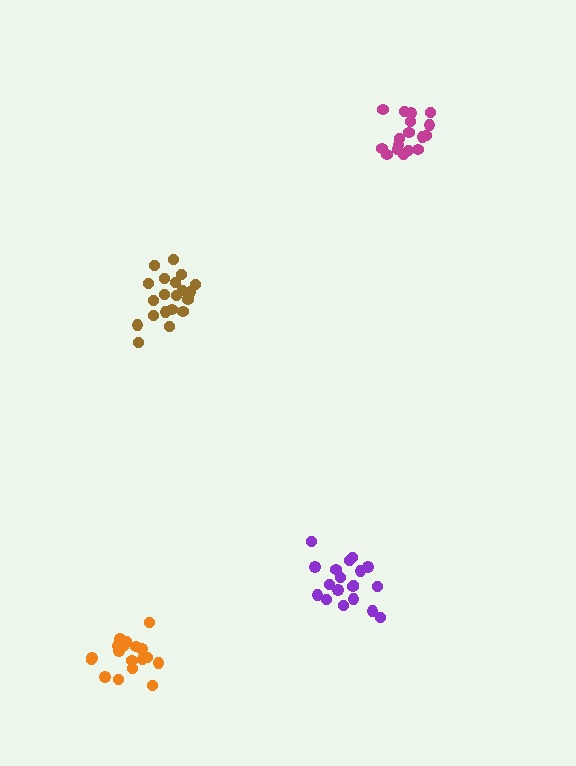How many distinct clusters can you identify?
There are 4 distinct clusters.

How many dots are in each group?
Group 1: 20 dots, Group 2: 19 dots, Group 3: 17 dots, Group 4: 18 dots (74 total).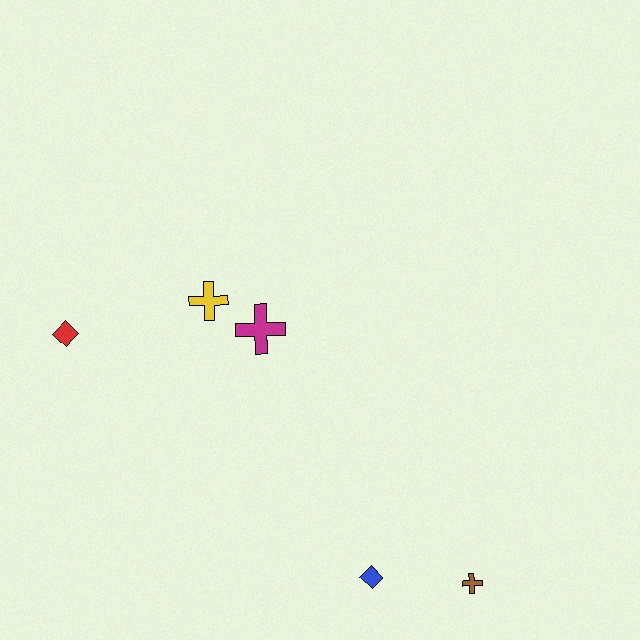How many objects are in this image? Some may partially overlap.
There are 5 objects.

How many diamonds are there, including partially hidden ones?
There are 2 diamonds.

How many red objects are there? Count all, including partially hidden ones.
There is 1 red object.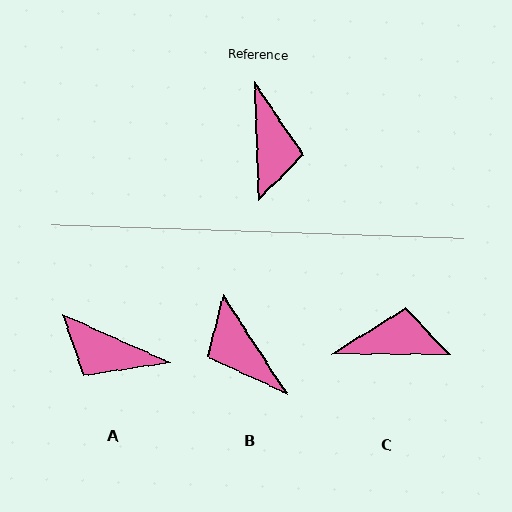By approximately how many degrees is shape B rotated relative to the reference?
Approximately 149 degrees clockwise.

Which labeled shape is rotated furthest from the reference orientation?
B, about 149 degrees away.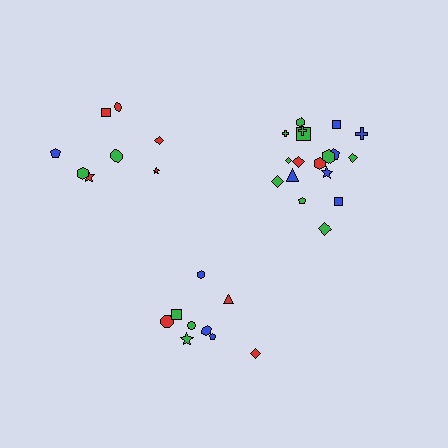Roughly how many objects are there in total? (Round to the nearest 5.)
Roughly 35 objects in total.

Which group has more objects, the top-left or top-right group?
The top-right group.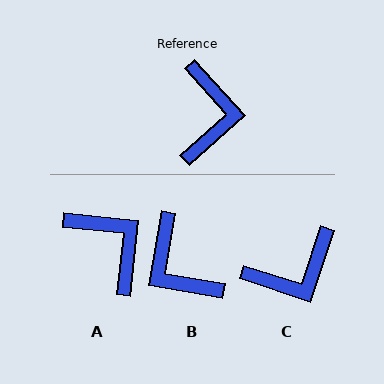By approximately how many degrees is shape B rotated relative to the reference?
Approximately 142 degrees clockwise.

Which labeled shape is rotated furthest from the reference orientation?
B, about 142 degrees away.